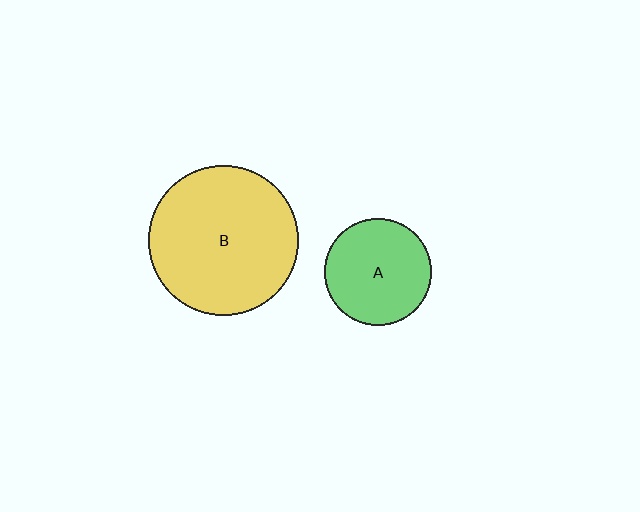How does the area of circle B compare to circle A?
Approximately 2.0 times.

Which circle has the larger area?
Circle B (yellow).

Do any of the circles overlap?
No, none of the circles overlap.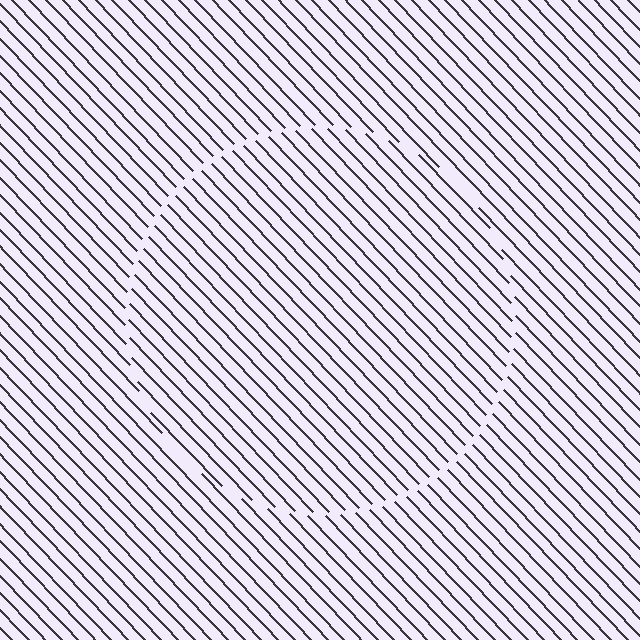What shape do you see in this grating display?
An illusory circle. The interior of the shape contains the same grating, shifted by half a period — the contour is defined by the phase discontinuity where line-ends from the inner and outer gratings abut.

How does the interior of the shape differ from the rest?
The interior of the shape contains the same grating, shifted by half a period — the contour is defined by the phase discontinuity where line-ends from the inner and outer gratings abut.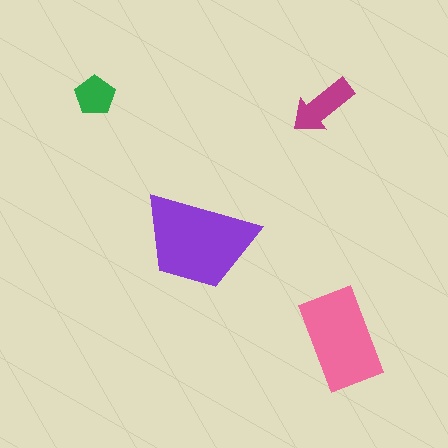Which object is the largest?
The purple trapezoid.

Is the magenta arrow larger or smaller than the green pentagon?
Larger.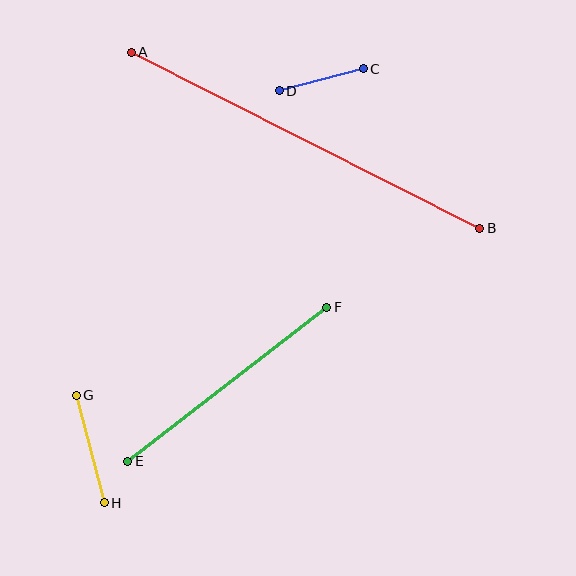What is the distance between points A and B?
The distance is approximately 390 pixels.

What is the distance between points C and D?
The distance is approximately 87 pixels.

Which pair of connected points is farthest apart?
Points A and B are farthest apart.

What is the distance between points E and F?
The distance is approximately 251 pixels.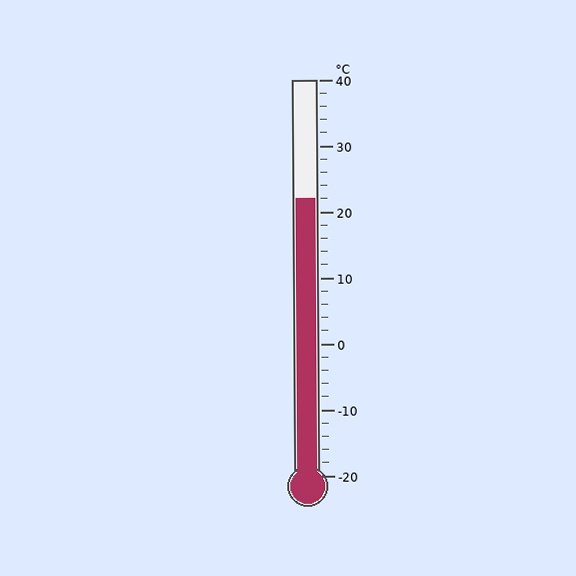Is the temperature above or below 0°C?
The temperature is above 0°C.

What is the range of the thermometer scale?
The thermometer scale ranges from -20°C to 40°C.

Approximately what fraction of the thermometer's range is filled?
The thermometer is filled to approximately 70% of its range.